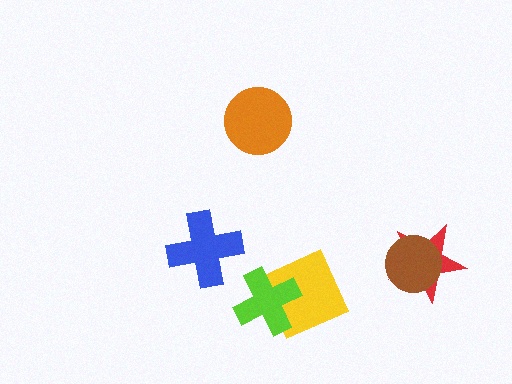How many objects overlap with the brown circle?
1 object overlaps with the brown circle.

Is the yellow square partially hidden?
Yes, it is partially covered by another shape.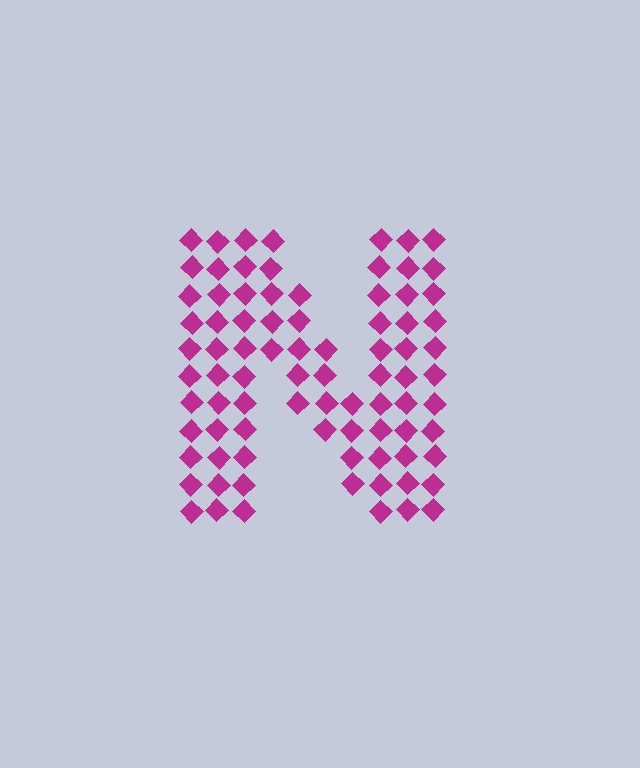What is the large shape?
The large shape is the letter N.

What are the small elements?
The small elements are diamonds.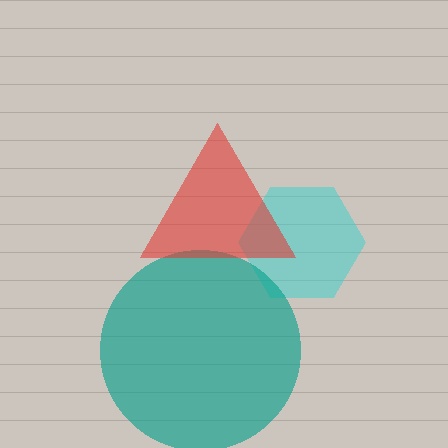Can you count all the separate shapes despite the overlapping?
Yes, there are 3 separate shapes.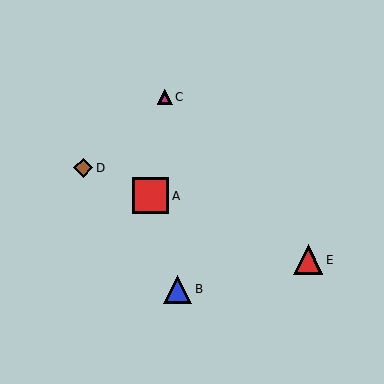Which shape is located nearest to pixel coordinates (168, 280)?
The blue triangle (labeled B) at (178, 289) is nearest to that location.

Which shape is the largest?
The red square (labeled A) is the largest.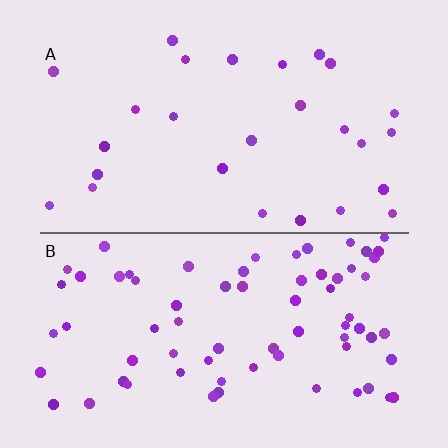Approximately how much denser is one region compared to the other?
Approximately 2.7× — region B over region A.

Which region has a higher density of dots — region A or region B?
B (the bottom).